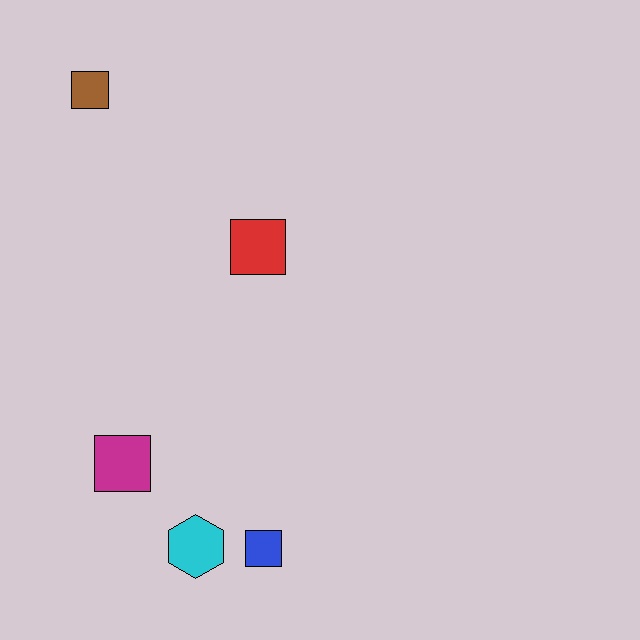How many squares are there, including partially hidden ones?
There are 4 squares.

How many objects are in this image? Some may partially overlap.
There are 5 objects.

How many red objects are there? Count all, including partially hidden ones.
There is 1 red object.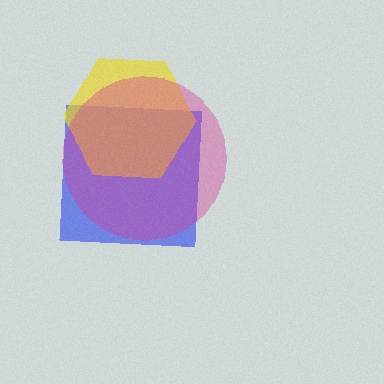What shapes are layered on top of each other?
The layered shapes are: a blue square, a yellow hexagon, a magenta circle.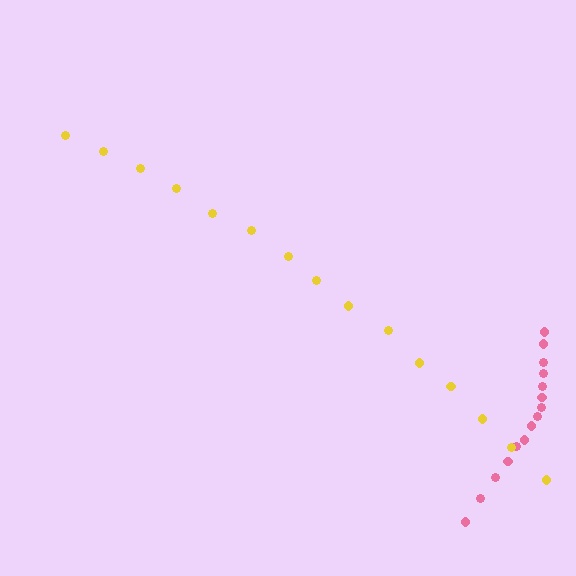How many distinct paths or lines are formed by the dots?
There are 2 distinct paths.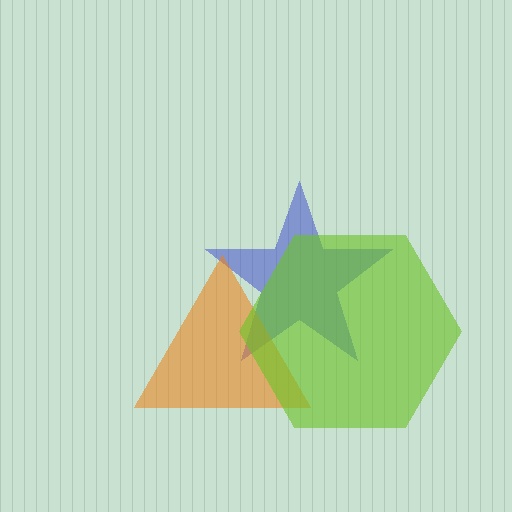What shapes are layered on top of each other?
The layered shapes are: a blue star, an orange triangle, a lime hexagon.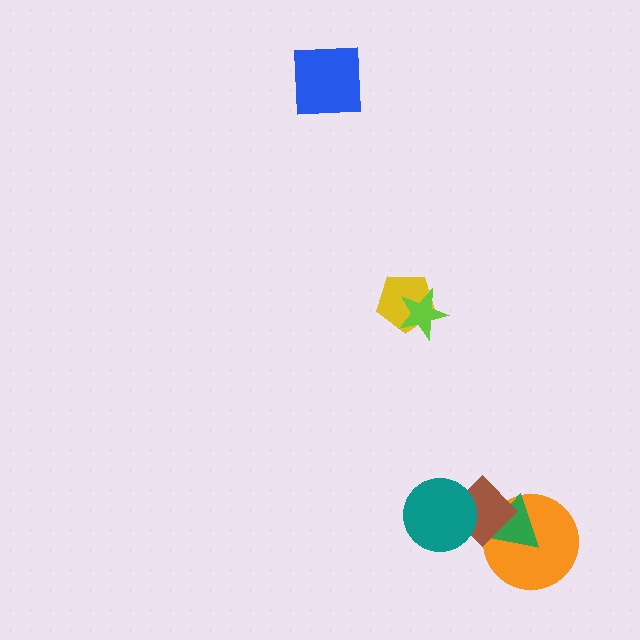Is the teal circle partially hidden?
No, no other shape covers it.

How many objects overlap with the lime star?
1 object overlaps with the lime star.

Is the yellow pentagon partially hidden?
Yes, it is partially covered by another shape.